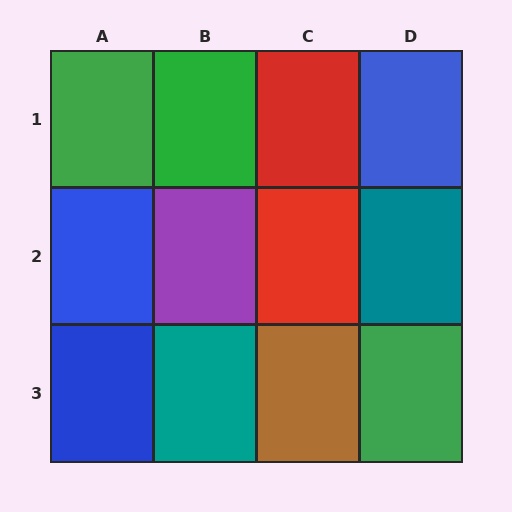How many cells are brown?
1 cell is brown.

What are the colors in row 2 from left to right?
Blue, purple, red, teal.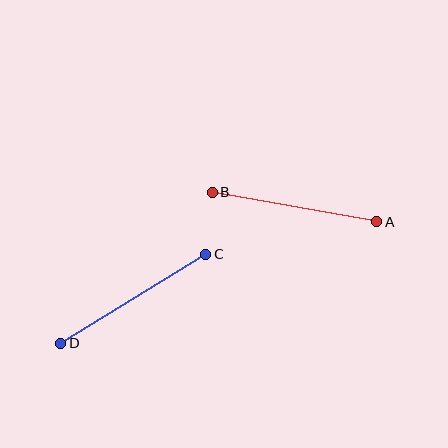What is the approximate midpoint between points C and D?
The midpoint is at approximately (133, 299) pixels.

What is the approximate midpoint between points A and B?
The midpoint is at approximately (294, 207) pixels.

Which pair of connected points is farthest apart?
Points C and D are farthest apart.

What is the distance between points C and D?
The distance is approximately 170 pixels.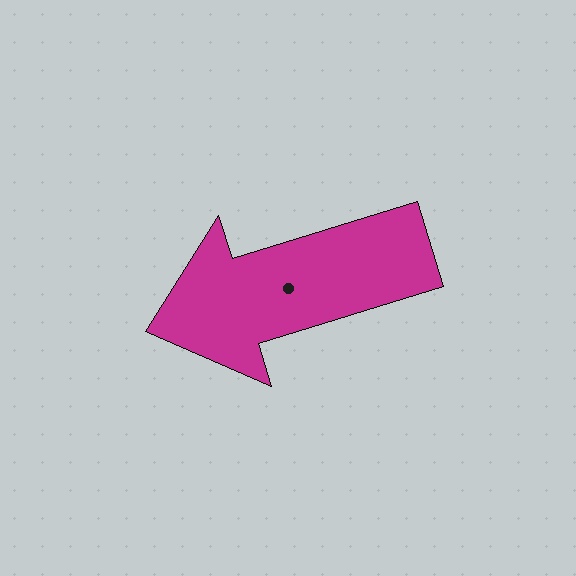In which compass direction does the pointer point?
West.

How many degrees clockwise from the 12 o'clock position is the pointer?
Approximately 253 degrees.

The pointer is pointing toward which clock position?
Roughly 8 o'clock.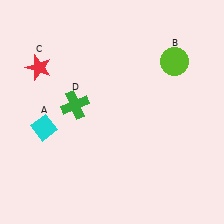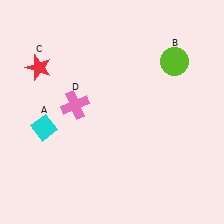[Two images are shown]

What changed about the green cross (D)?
In Image 1, D is green. In Image 2, it changed to pink.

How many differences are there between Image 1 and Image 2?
There is 1 difference between the two images.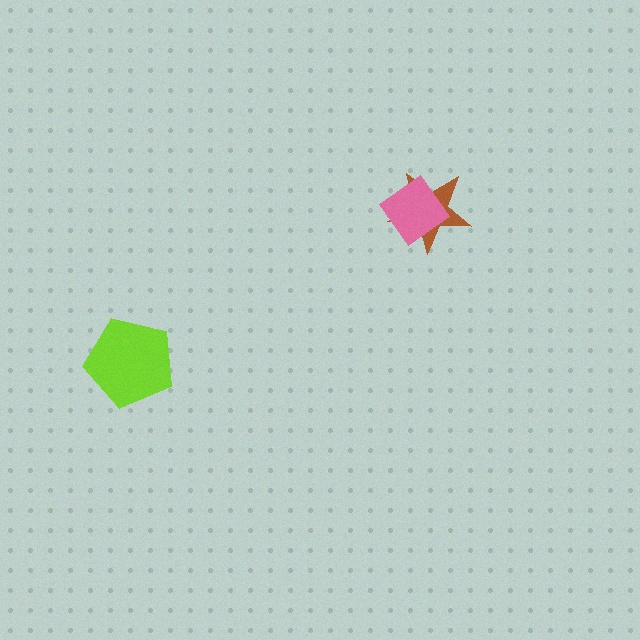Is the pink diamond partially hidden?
No, no other shape covers it.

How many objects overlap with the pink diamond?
1 object overlaps with the pink diamond.